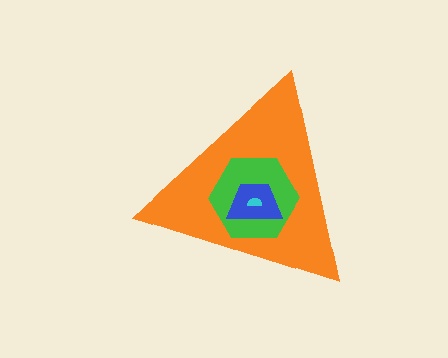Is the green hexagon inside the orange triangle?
Yes.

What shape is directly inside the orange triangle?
The green hexagon.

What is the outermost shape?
The orange triangle.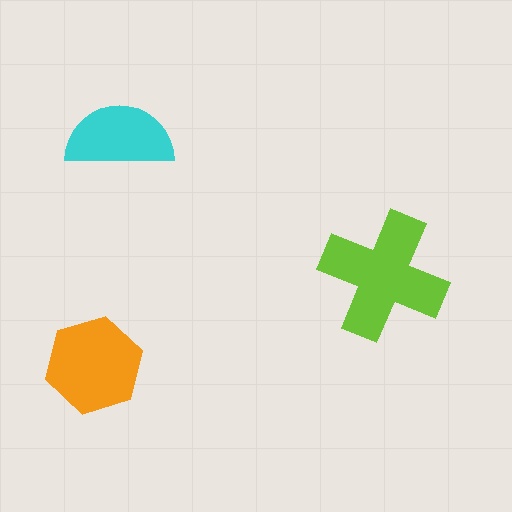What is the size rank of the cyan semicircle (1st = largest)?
3rd.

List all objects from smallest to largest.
The cyan semicircle, the orange hexagon, the lime cross.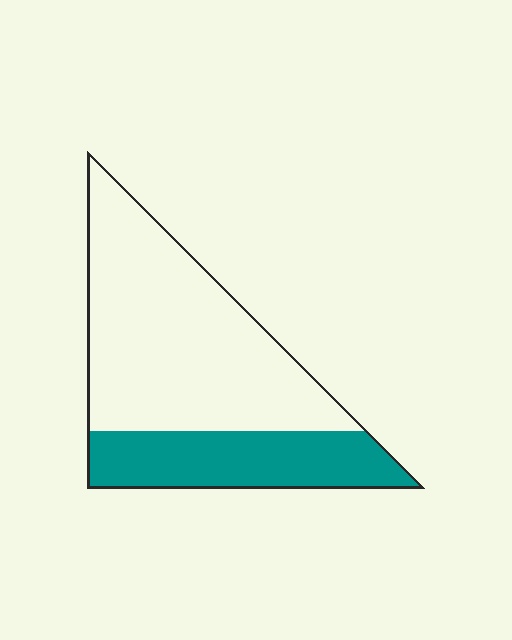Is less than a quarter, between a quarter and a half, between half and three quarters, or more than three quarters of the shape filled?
Between a quarter and a half.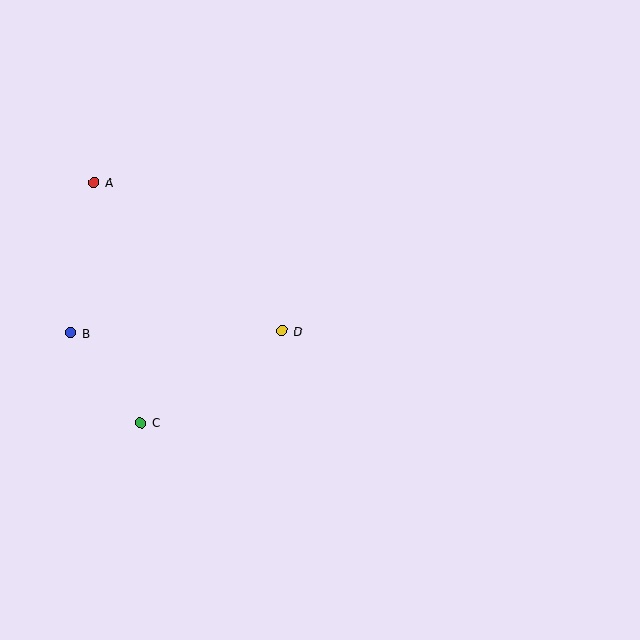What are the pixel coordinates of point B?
Point B is at (71, 333).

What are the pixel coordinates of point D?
Point D is at (282, 331).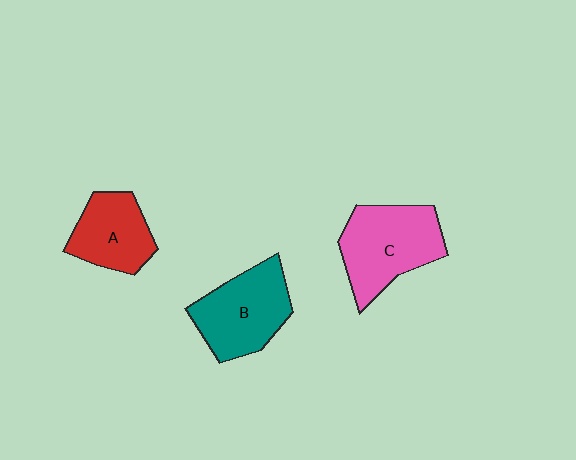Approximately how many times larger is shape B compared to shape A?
Approximately 1.3 times.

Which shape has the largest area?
Shape C (pink).